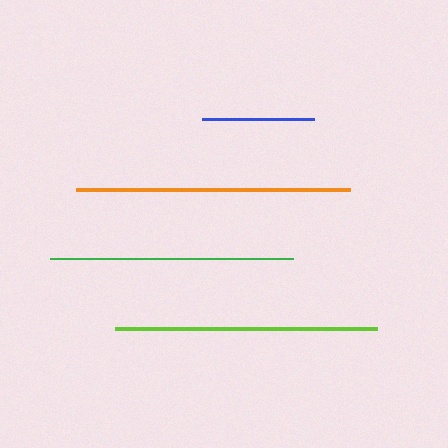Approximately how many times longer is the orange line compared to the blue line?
The orange line is approximately 2.5 times the length of the blue line.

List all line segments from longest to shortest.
From longest to shortest: orange, lime, green, blue.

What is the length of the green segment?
The green segment is approximately 243 pixels long.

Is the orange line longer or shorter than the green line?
The orange line is longer than the green line.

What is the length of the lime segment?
The lime segment is approximately 262 pixels long.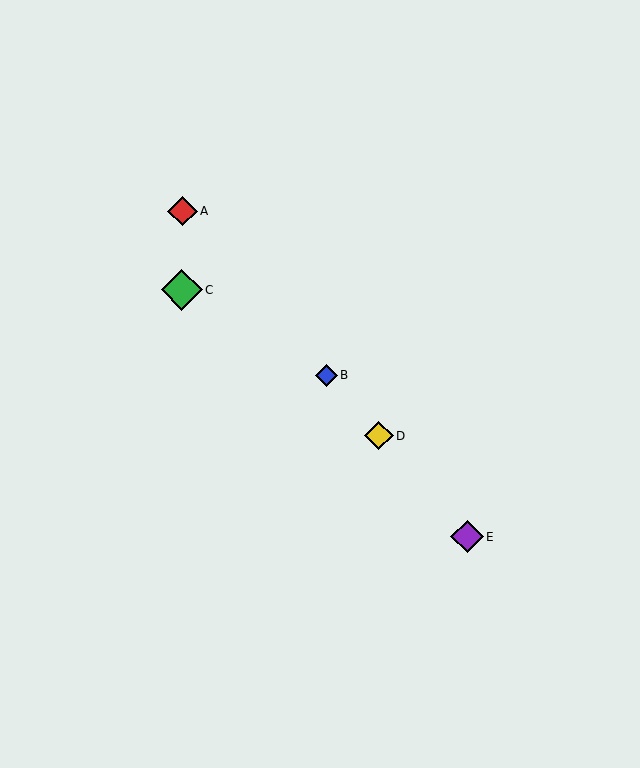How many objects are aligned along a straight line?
4 objects (A, B, D, E) are aligned along a straight line.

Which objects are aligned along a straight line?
Objects A, B, D, E are aligned along a straight line.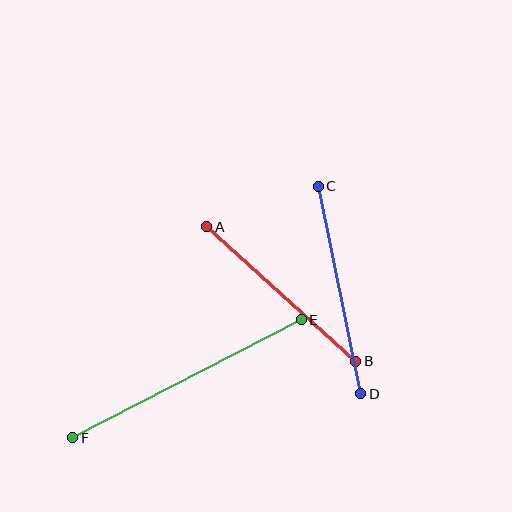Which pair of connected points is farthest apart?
Points E and F are farthest apart.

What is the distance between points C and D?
The distance is approximately 212 pixels.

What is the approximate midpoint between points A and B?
The midpoint is at approximately (281, 294) pixels.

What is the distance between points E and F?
The distance is approximately 257 pixels.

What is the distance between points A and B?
The distance is approximately 201 pixels.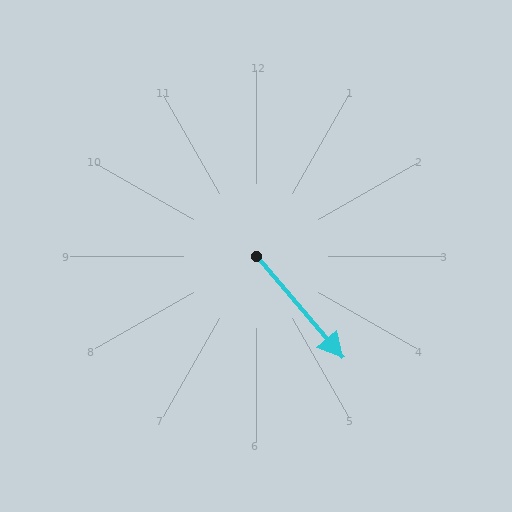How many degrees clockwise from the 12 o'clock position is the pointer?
Approximately 140 degrees.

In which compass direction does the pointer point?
Southeast.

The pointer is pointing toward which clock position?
Roughly 5 o'clock.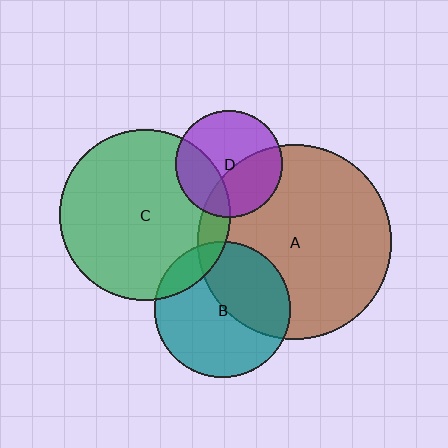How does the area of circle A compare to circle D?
Approximately 3.3 times.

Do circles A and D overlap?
Yes.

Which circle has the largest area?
Circle A (brown).